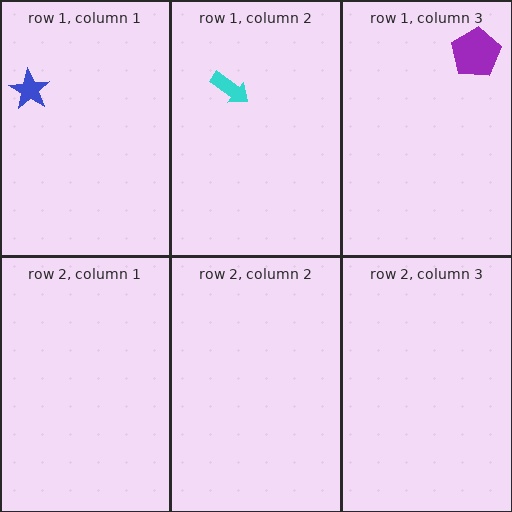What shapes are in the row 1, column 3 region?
The purple pentagon.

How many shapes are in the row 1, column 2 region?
1.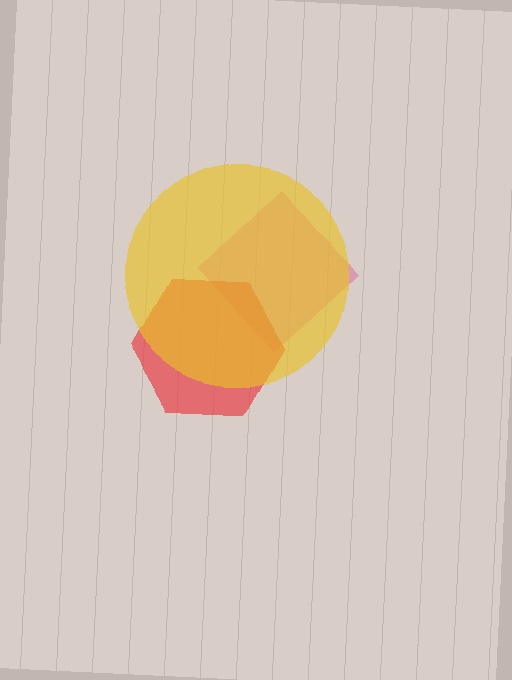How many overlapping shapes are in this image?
There are 3 overlapping shapes in the image.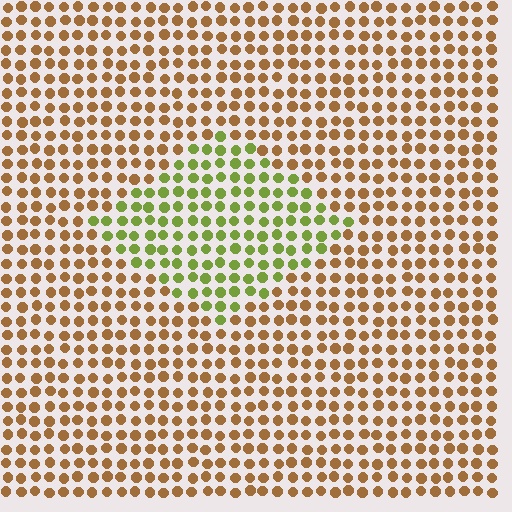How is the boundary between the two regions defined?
The boundary is defined purely by a slight shift in hue (about 55 degrees). Spacing, size, and orientation are identical on both sides.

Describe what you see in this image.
The image is filled with small brown elements in a uniform arrangement. A diamond-shaped region is visible where the elements are tinted to a slightly different hue, forming a subtle color boundary.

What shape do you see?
I see a diamond.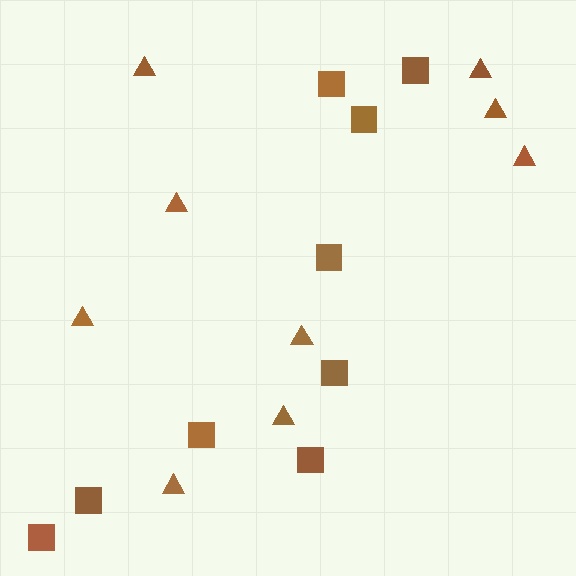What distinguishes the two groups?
There are 2 groups: one group of triangles (9) and one group of squares (9).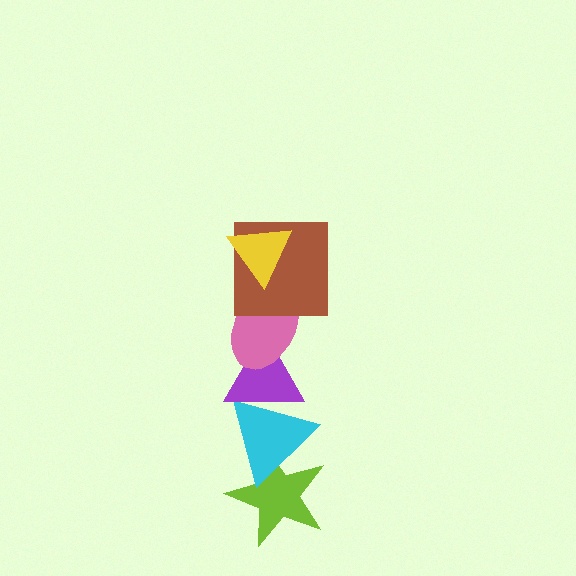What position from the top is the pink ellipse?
The pink ellipse is 3rd from the top.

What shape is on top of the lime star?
The cyan triangle is on top of the lime star.